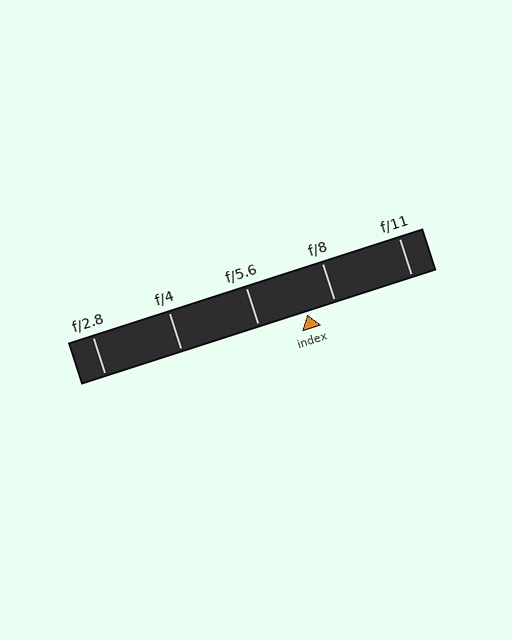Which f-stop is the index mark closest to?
The index mark is closest to f/8.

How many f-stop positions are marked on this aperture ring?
There are 5 f-stop positions marked.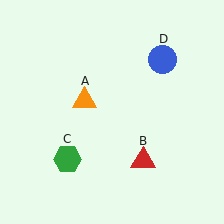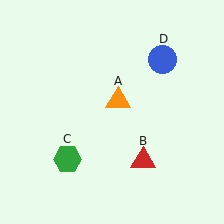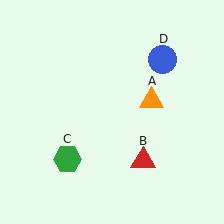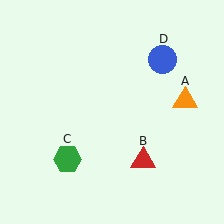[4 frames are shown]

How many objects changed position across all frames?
1 object changed position: orange triangle (object A).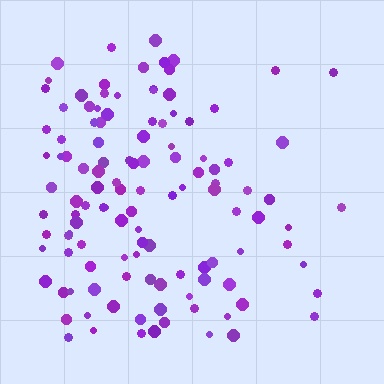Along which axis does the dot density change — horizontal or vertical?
Horizontal.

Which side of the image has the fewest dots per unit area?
The right.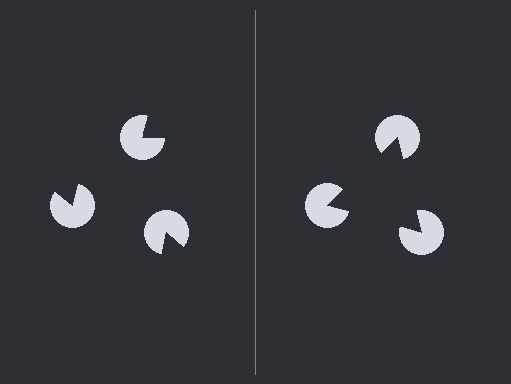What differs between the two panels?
The pac-man discs are positioned identically on both sides; only the wedge orientations differ. On the right they align to a triangle; on the left they are misaligned.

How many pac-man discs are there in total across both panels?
6 — 3 on each side.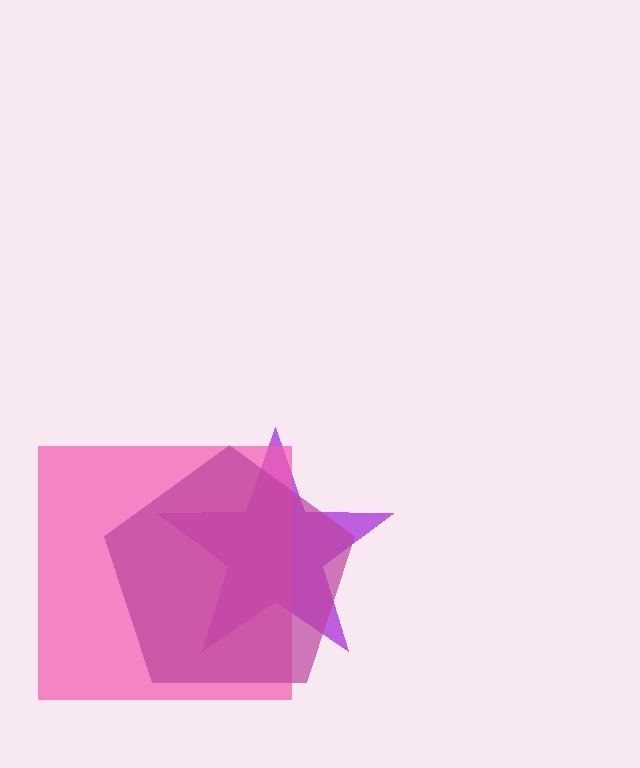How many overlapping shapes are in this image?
There are 3 overlapping shapes in the image.